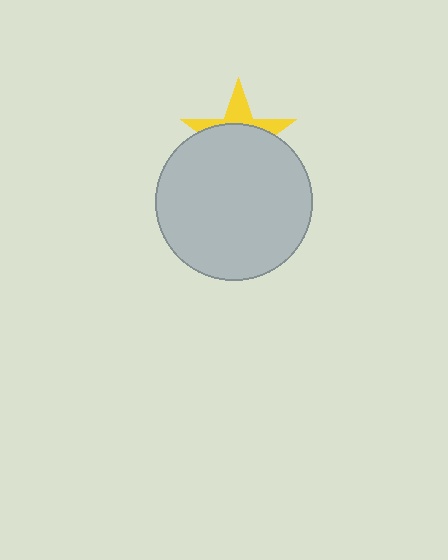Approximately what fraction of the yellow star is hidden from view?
Roughly 67% of the yellow star is hidden behind the light gray circle.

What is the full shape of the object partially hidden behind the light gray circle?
The partially hidden object is a yellow star.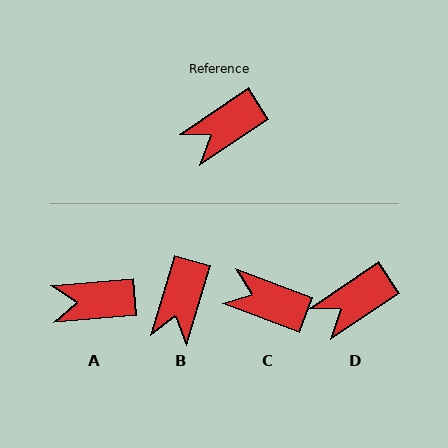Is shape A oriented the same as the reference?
No, it is off by about 29 degrees.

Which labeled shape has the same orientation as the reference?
D.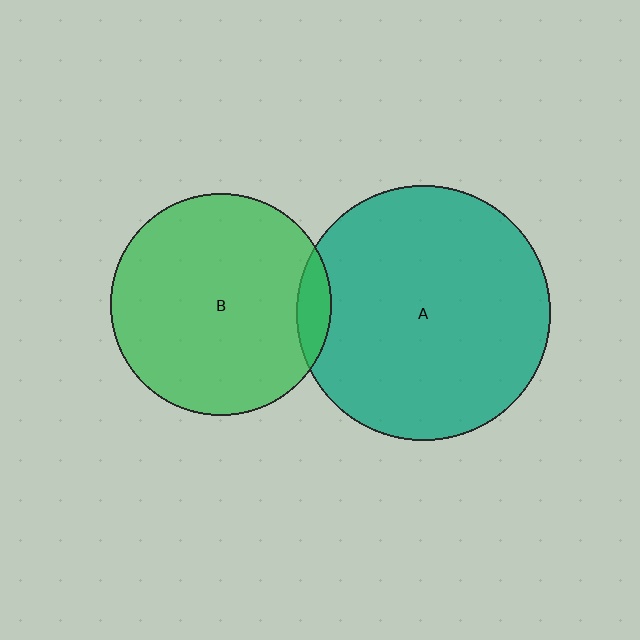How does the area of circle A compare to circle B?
Approximately 1.3 times.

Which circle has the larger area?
Circle A (teal).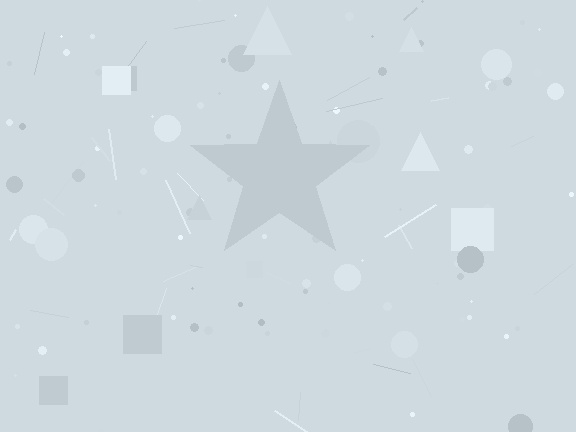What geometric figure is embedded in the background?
A star is embedded in the background.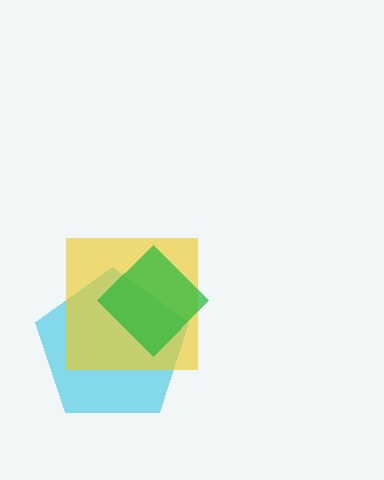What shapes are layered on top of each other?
The layered shapes are: a cyan pentagon, a yellow square, a green diamond.